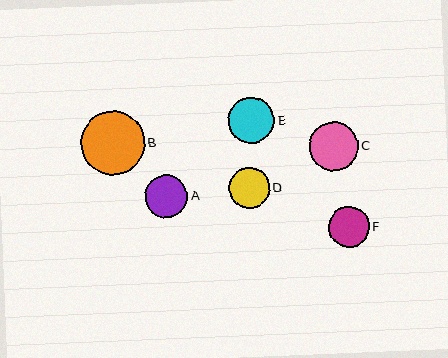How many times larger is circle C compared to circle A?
Circle C is approximately 1.1 times the size of circle A.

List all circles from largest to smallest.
From largest to smallest: B, C, E, A, F, D.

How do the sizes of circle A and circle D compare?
Circle A and circle D are approximately the same size.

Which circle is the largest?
Circle B is the largest with a size of approximately 64 pixels.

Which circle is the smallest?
Circle D is the smallest with a size of approximately 40 pixels.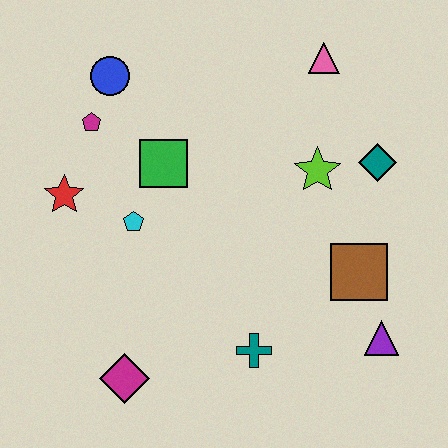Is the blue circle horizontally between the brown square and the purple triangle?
No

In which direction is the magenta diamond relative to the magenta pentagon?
The magenta diamond is below the magenta pentagon.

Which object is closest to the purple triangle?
The brown square is closest to the purple triangle.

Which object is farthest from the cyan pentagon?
The purple triangle is farthest from the cyan pentagon.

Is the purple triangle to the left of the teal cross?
No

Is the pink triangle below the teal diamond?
No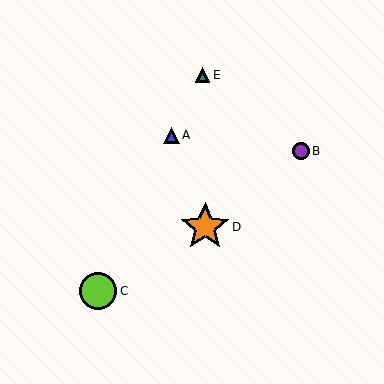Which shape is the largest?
The orange star (labeled D) is the largest.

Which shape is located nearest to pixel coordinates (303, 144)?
The purple circle (labeled B) at (301, 151) is nearest to that location.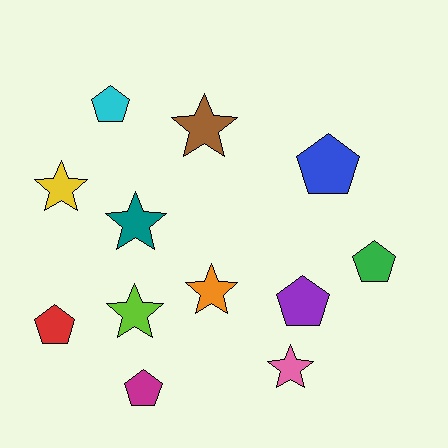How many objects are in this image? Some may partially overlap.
There are 12 objects.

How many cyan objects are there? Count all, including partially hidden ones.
There is 1 cyan object.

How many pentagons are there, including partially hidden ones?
There are 6 pentagons.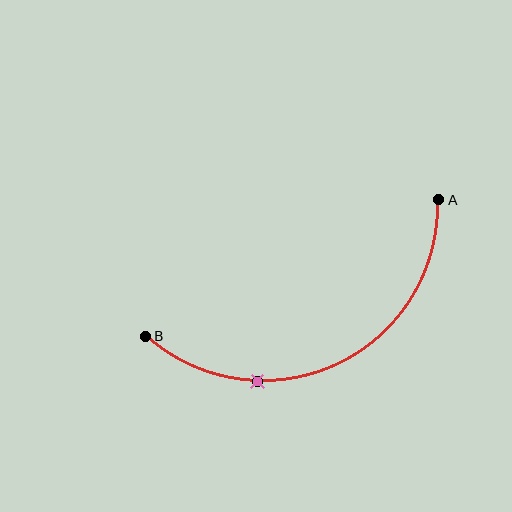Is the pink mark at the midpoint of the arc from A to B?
No. The pink mark lies on the arc but is closer to endpoint B. The arc midpoint would be at the point on the curve equidistant along the arc from both A and B.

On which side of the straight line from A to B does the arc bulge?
The arc bulges below the straight line connecting A and B.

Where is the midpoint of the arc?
The arc midpoint is the point on the curve farthest from the straight line joining A and B. It sits below that line.